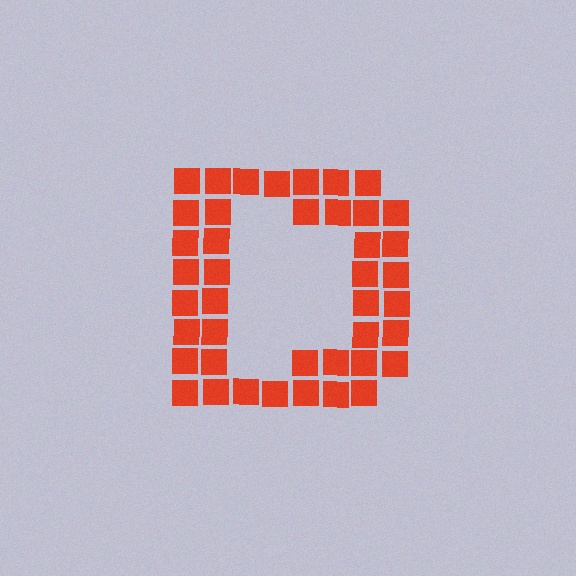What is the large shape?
The large shape is the letter D.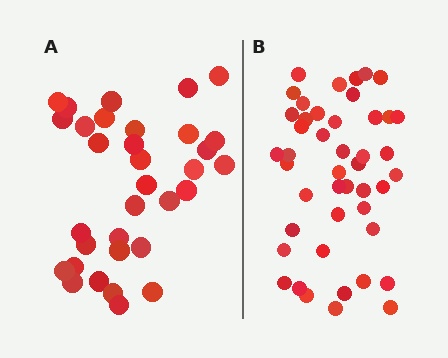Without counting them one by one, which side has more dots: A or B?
Region B (the right region) has more dots.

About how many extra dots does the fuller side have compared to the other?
Region B has roughly 12 or so more dots than region A.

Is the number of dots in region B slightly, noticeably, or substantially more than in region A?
Region B has noticeably more, but not dramatically so. The ratio is roughly 1.4 to 1.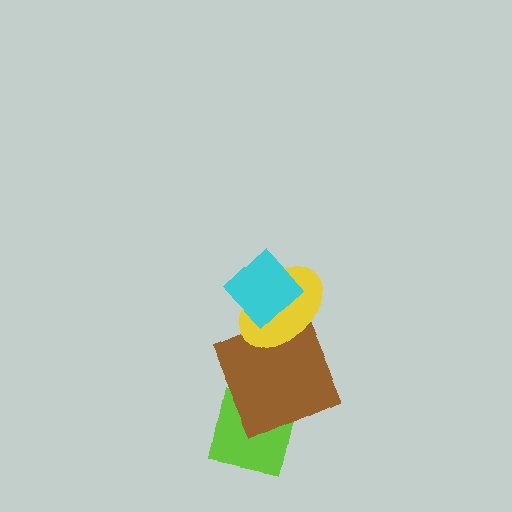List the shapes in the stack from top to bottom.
From top to bottom: the cyan diamond, the yellow ellipse, the brown square, the lime square.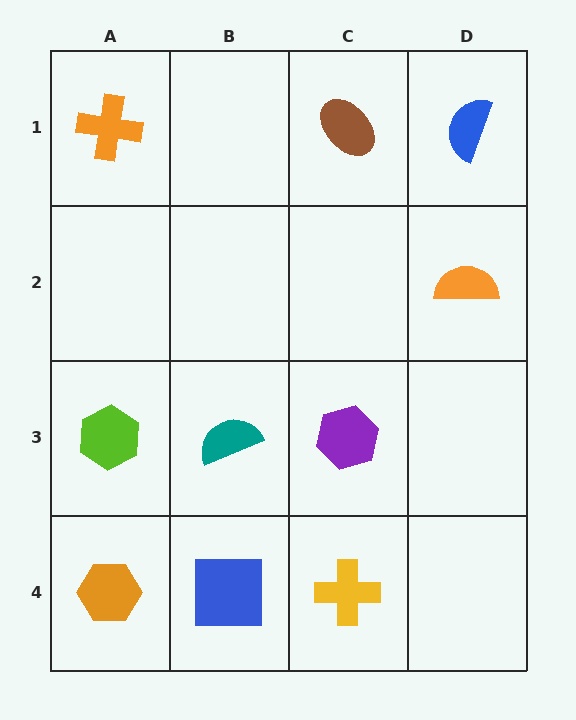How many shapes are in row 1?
3 shapes.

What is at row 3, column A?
A lime hexagon.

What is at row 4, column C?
A yellow cross.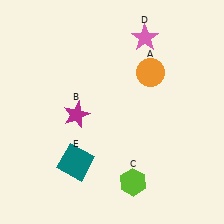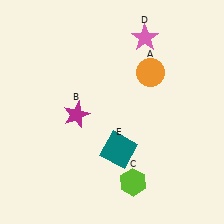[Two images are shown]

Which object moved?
The teal square (E) moved right.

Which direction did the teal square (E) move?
The teal square (E) moved right.